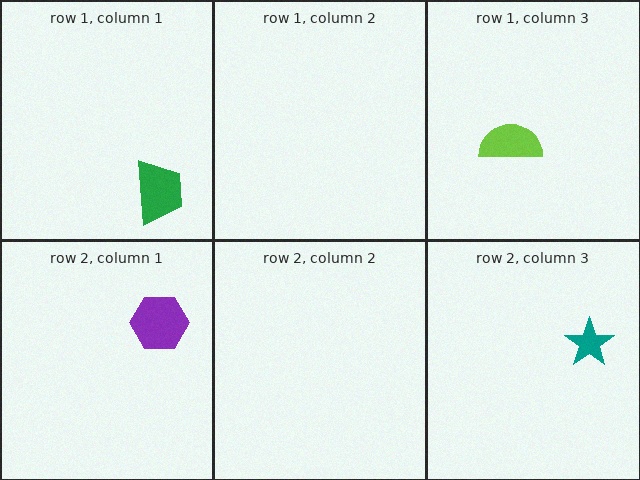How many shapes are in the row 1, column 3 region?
1.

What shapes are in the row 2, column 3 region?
The teal star.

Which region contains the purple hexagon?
The row 2, column 1 region.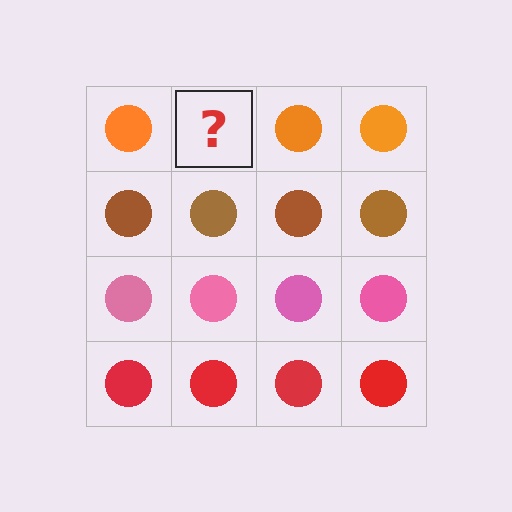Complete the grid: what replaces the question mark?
The question mark should be replaced with an orange circle.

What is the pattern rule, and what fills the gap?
The rule is that each row has a consistent color. The gap should be filled with an orange circle.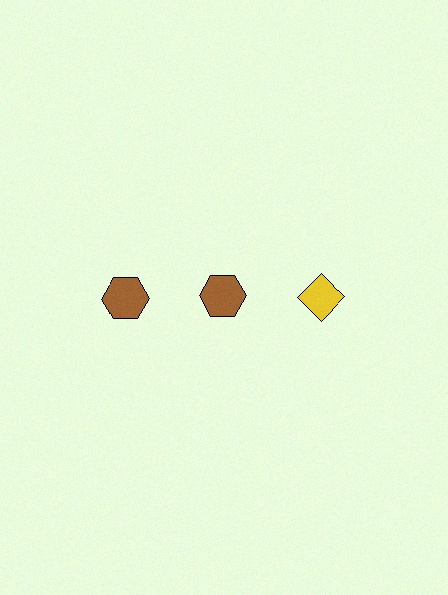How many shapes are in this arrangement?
There are 3 shapes arranged in a grid pattern.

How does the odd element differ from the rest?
It differs in both color (yellow instead of brown) and shape (diamond instead of hexagon).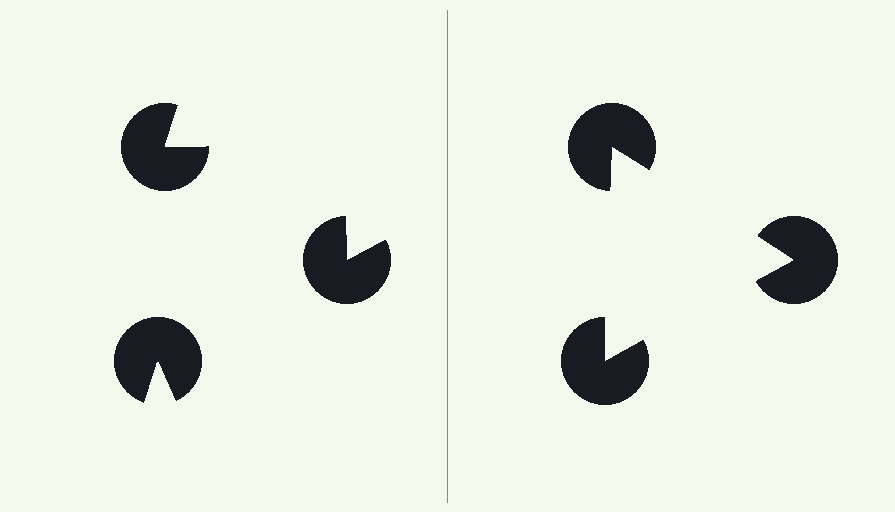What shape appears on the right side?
An illusory triangle.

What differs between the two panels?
The pac-man discs are positioned identically on both sides; only the wedge orientations differ. On the right they align to a triangle; on the left they are misaligned.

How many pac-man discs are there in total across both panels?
6 — 3 on each side.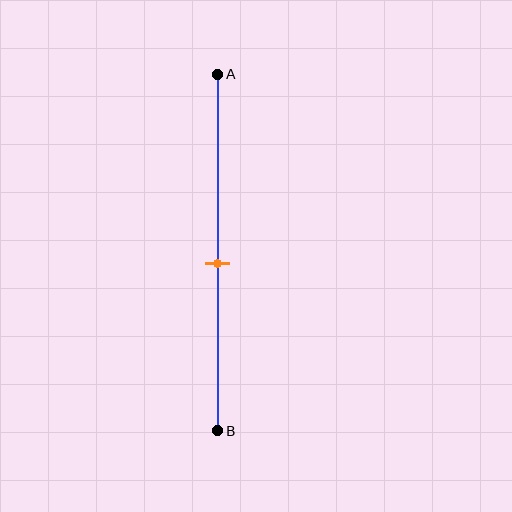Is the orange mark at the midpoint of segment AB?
No, the mark is at about 55% from A, not at the 50% midpoint.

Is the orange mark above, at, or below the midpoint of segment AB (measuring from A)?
The orange mark is below the midpoint of segment AB.